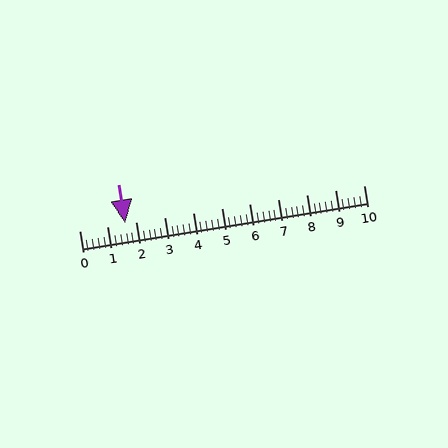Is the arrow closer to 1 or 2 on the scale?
The arrow is closer to 2.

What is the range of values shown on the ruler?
The ruler shows values from 0 to 10.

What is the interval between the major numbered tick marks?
The major tick marks are spaced 1 units apart.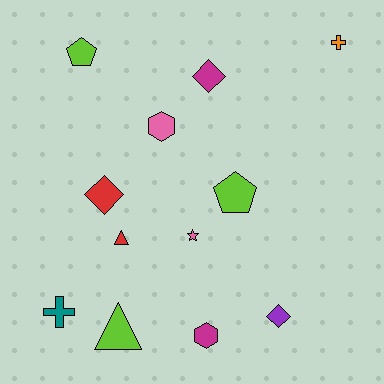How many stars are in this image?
There is 1 star.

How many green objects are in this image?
There are no green objects.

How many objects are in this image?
There are 12 objects.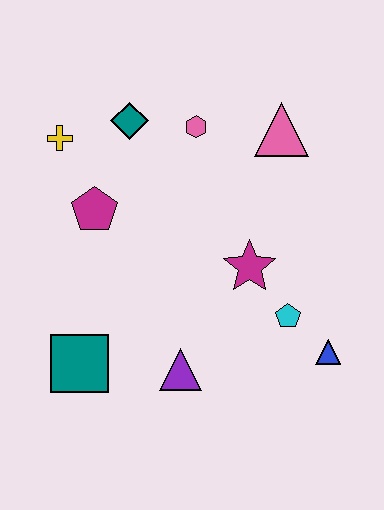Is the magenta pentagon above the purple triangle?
Yes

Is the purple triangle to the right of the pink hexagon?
No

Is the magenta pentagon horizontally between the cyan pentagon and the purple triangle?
No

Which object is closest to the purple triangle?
The teal square is closest to the purple triangle.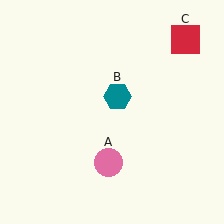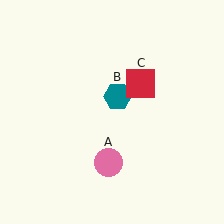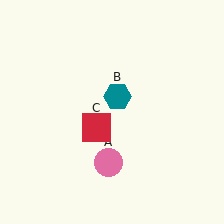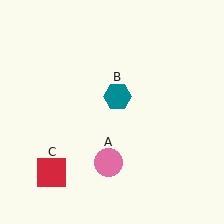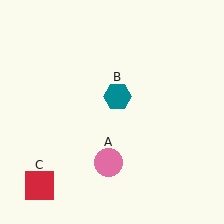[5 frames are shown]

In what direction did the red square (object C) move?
The red square (object C) moved down and to the left.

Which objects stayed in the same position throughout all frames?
Pink circle (object A) and teal hexagon (object B) remained stationary.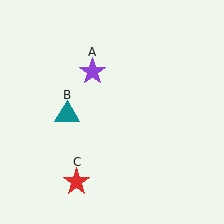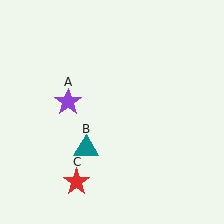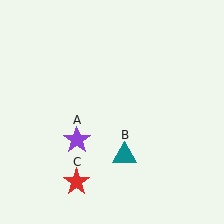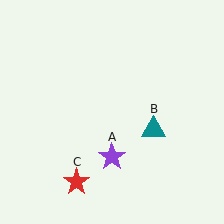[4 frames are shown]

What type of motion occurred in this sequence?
The purple star (object A), teal triangle (object B) rotated counterclockwise around the center of the scene.